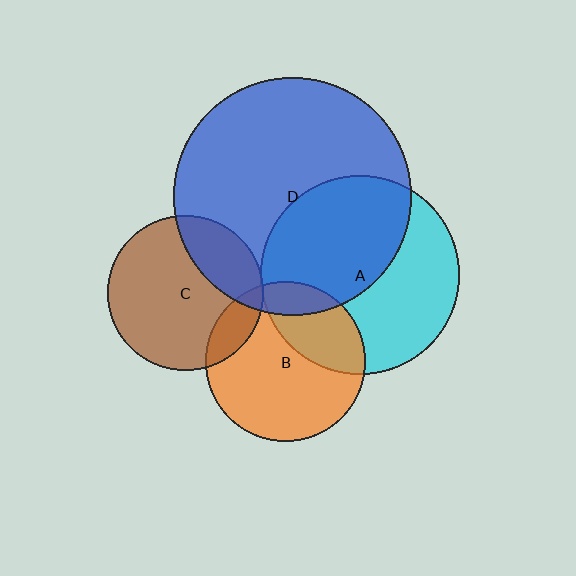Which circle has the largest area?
Circle D (blue).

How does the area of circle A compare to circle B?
Approximately 1.6 times.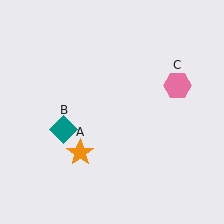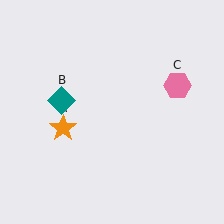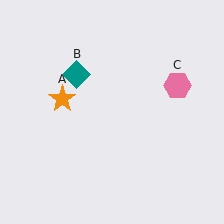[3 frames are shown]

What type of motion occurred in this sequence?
The orange star (object A), teal diamond (object B) rotated clockwise around the center of the scene.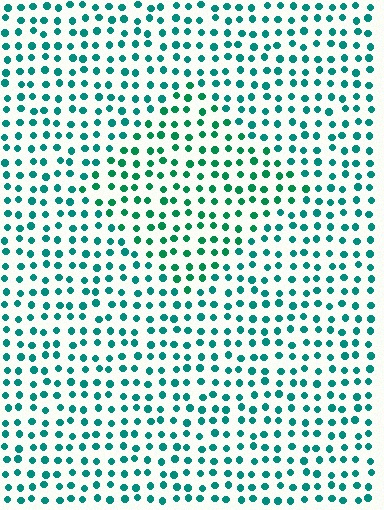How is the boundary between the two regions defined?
The boundary is defined purely by a slight shift in hue (about 21 degrees). Spacing, size, and orientation are identical on both sides.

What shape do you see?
I see a diamond.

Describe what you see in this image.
The image is filled with small teal elements in a uniform arrangement. A diamond-shaped region is visible where the elements are tinted to a slightly different hue, forming a subtle color boundary.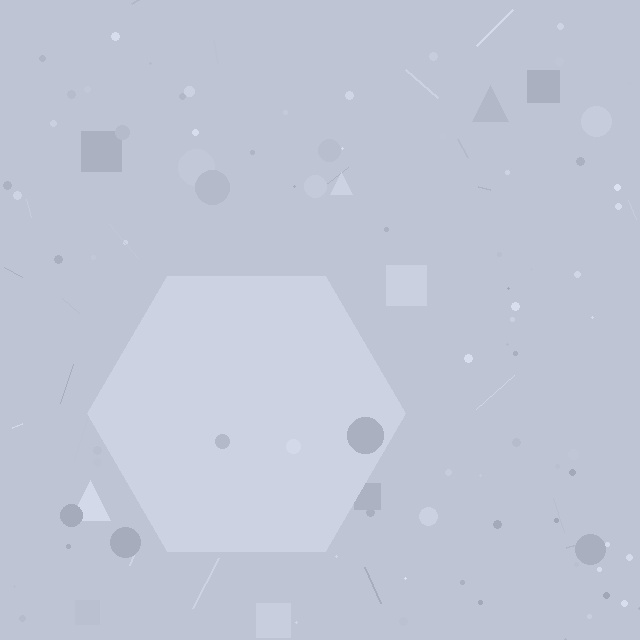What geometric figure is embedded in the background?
A hexagon is embedded in the background.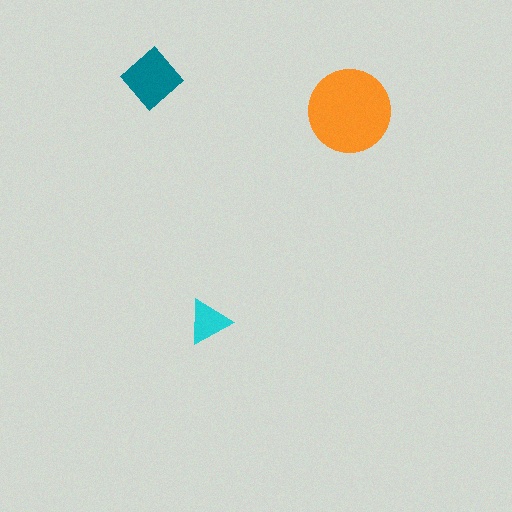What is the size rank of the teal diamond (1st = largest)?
2nd.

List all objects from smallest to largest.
The cyan triangle, the teal diamond, the orange circle.